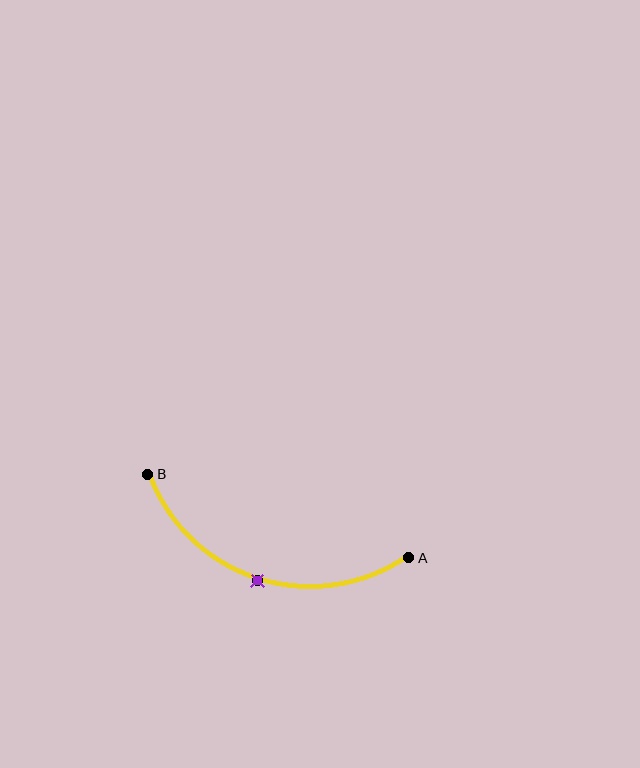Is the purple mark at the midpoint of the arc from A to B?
Yes. The purple mark lies on the arc at equal arc-length from both A and B — it is the arc midpoint.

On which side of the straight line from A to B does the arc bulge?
The arc bulges below the straight line connecting A and B.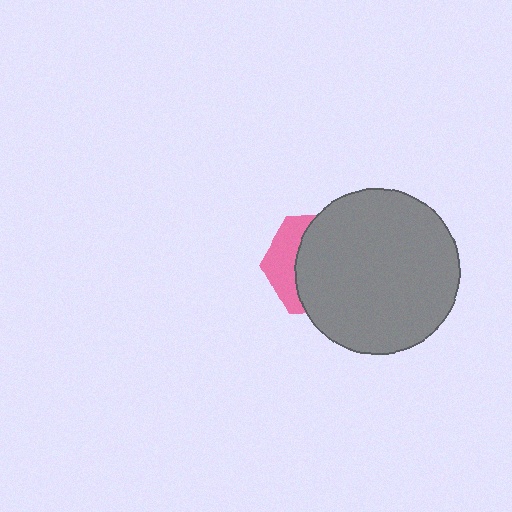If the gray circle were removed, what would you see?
You would see the complete pink hexagon.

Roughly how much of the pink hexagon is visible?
A small part of it is visible (roughly 31%).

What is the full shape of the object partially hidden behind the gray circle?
The partially hidden object is a pink hexagon.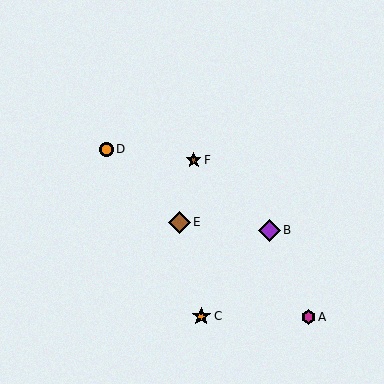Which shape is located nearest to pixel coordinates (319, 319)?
The magenta hexagon (labeled A) at (308, 317) is nearest to that location.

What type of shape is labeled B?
Shape B is a purple diamond.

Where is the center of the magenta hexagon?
The center of the magenta hexagon is at (308, 317).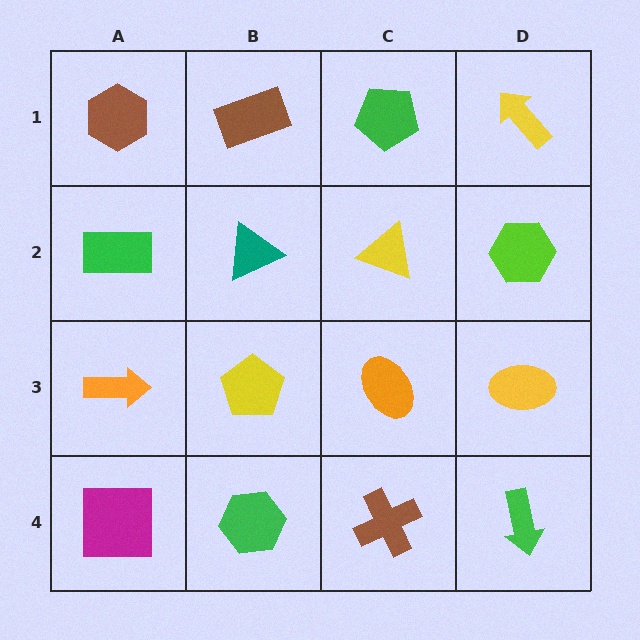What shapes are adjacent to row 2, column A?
A brown hexagon (row 1, column A), an orange arrow (row 3, column A), a teal triangle (row 2, column B).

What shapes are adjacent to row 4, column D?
A yellow ellipse (row 3, column D), a brown cross (row 4, column C).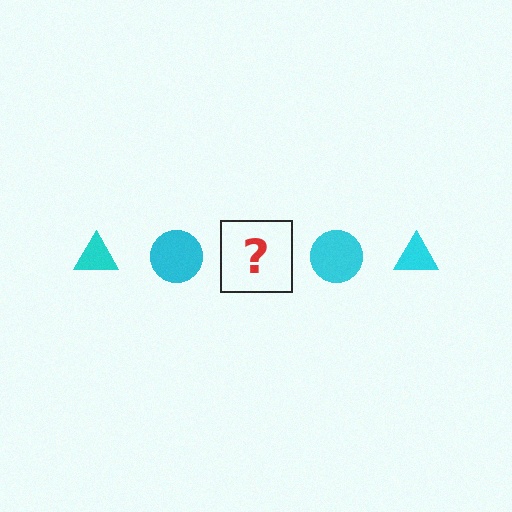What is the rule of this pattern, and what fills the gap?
The rule is that the pattern cycles through triangle, circle shapes in cyan. The gap should be filled with a cyan triangle.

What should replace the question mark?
The question mark should be replaced with a cyan triangle.